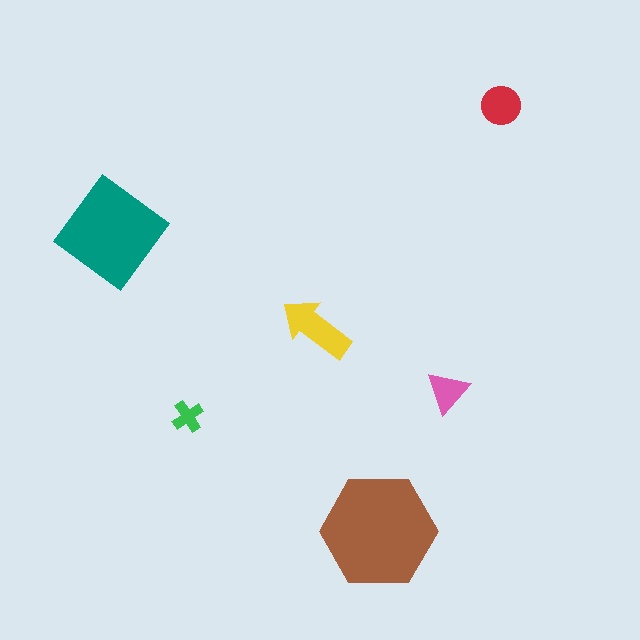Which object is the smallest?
The green cross.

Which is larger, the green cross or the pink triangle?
The pink triangle.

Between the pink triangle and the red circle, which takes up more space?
The red circle.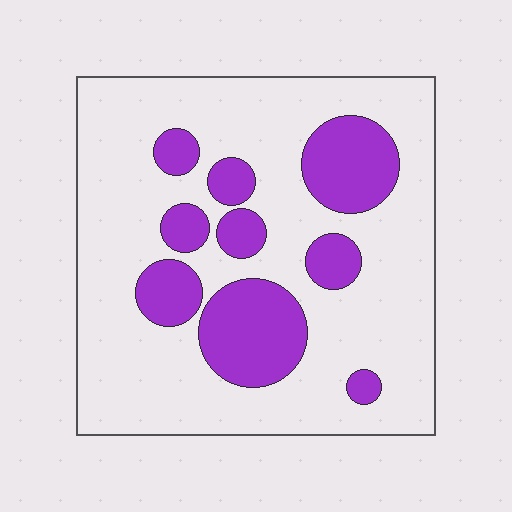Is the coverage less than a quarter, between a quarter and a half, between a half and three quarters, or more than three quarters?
Less than a quarter.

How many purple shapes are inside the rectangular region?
9.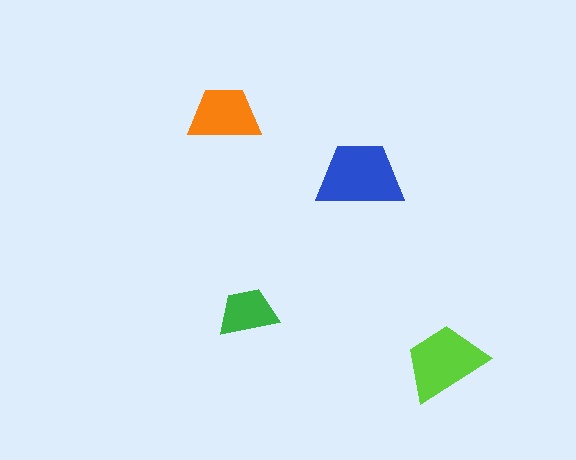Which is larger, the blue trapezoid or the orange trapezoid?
The blue one.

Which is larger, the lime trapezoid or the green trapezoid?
The lime one.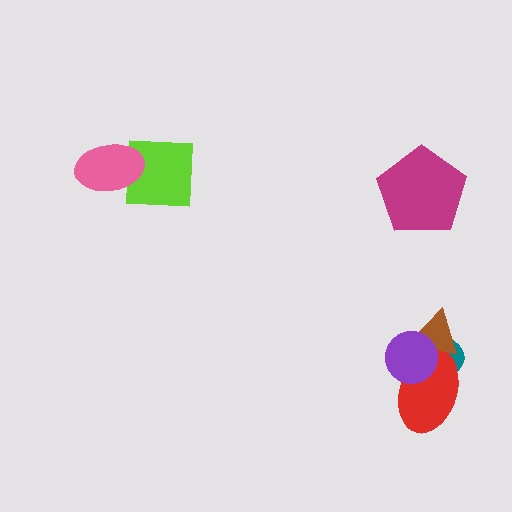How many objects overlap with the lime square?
1 object overlaps with the lime square.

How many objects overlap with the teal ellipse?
3 objects overlap with the teal ellipse.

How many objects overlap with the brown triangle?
3 objects overlap with the brown triangle.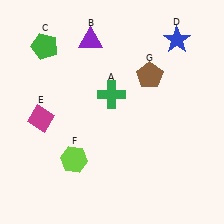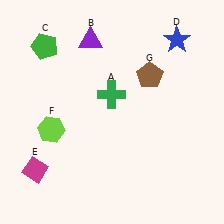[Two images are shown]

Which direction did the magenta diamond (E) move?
The magenta diamond (E) moved down.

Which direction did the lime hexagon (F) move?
The lime hexagon (F) moved up.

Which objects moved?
The objects that moved are: the magenta diamond (E), the lime hexagon (F).